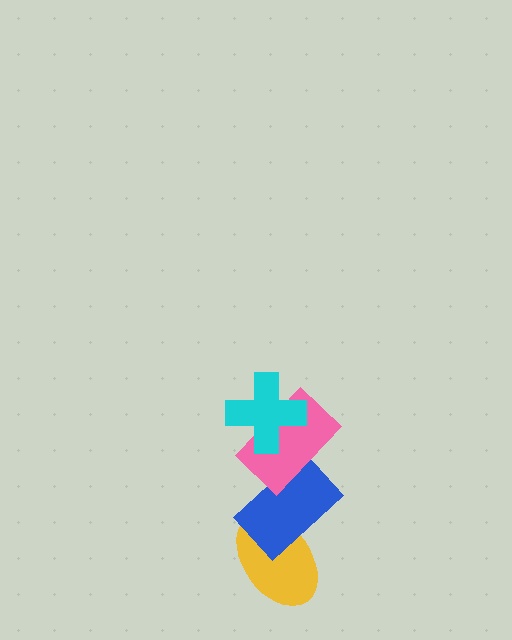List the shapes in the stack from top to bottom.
From top to bottom: the cyan cross, the pink rectangle, the blue rectangle, the yellow ellipse.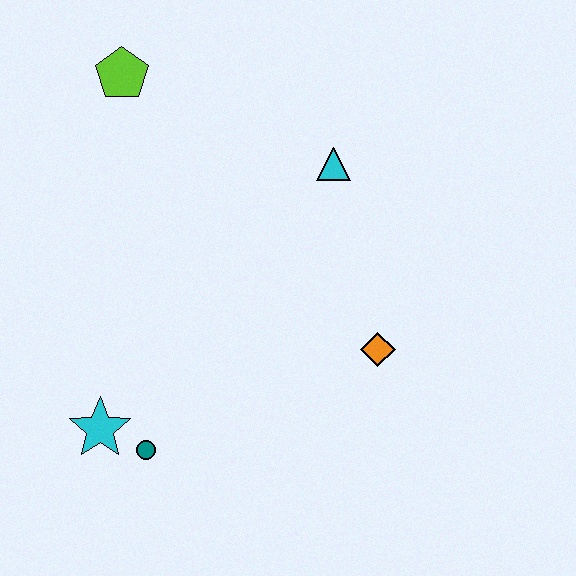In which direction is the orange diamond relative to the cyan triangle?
The orange diamond is below the cyan triangle.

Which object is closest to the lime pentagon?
The cyan triangle is closest to the lime pentagon.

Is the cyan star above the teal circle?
Yes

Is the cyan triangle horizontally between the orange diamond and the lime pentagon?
Yes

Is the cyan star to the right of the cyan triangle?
No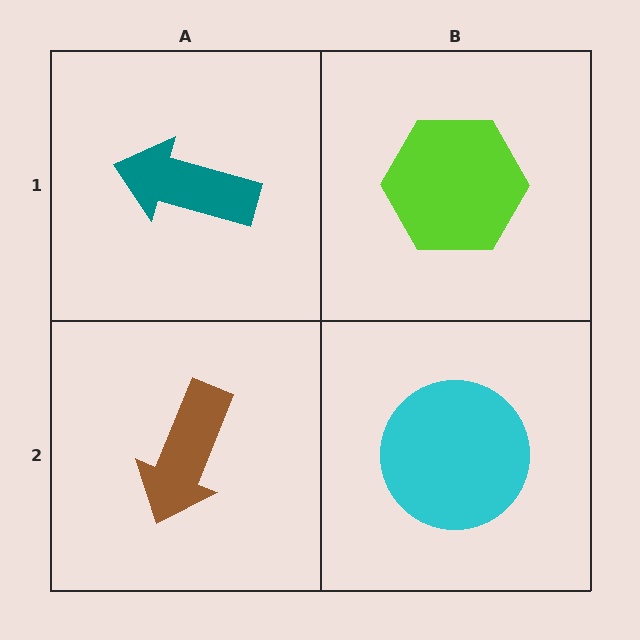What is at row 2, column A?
A brown arrow.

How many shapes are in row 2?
2 shapes.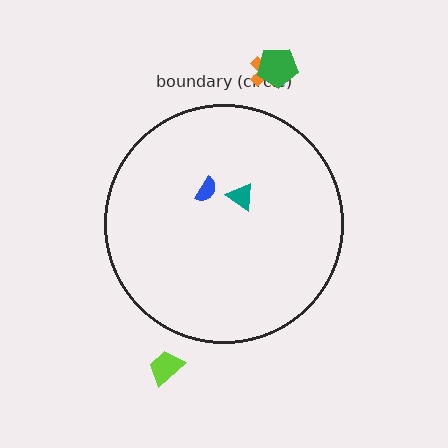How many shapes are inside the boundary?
2 inside, 3 outside.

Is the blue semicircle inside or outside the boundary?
Inside.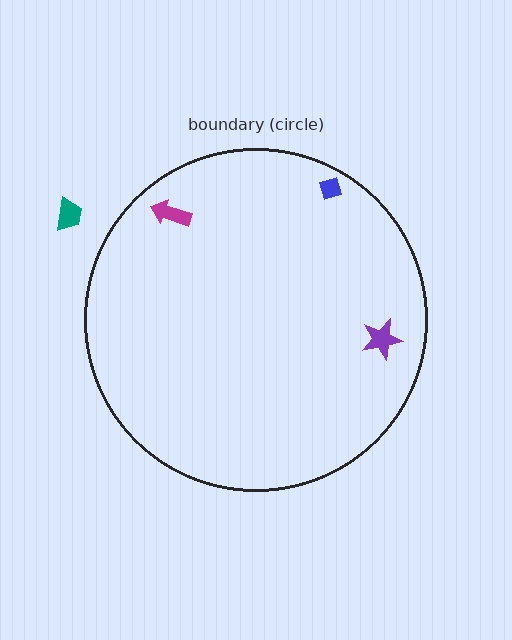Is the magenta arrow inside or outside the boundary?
Inside.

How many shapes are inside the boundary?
3 inside, 1 outside.